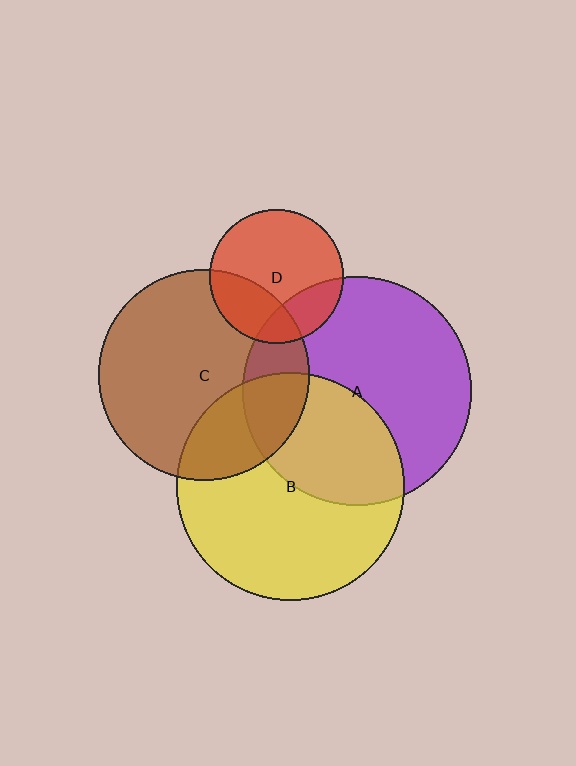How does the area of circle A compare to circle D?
Approximately 2.9 times.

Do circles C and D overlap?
Yes.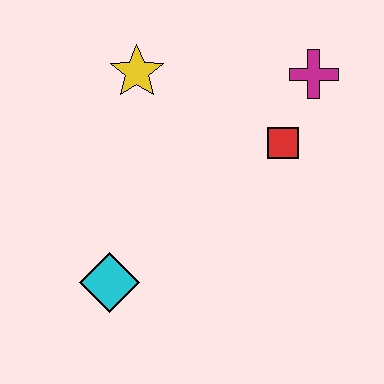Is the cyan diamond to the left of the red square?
Yes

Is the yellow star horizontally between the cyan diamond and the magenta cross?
Yes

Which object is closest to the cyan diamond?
The yellow star is closest to the cyan diamond.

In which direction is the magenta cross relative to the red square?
The magenta cross is above the red square.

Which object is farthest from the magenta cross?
The cyan diamond is farthest from the magenta cross.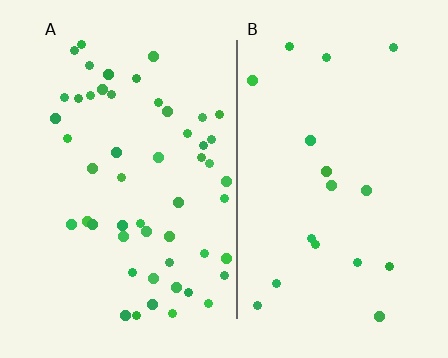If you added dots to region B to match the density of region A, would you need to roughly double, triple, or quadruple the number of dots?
Approximately triple.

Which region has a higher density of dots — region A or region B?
A (the left).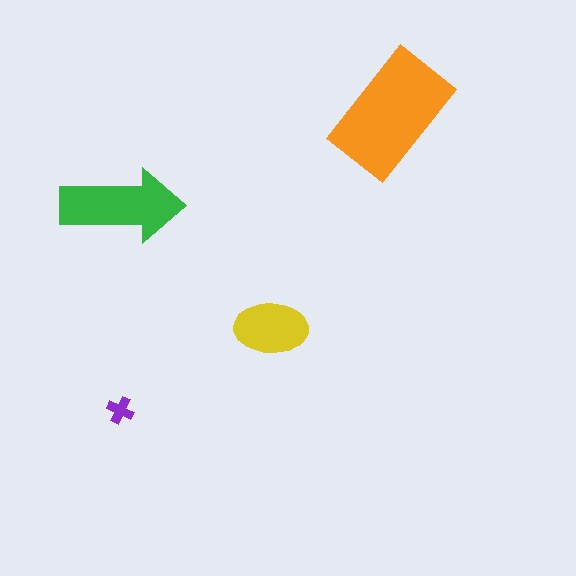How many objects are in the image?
There are 4 objects in the image.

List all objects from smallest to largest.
The purple cross, the yellow ellipse, the green arrow, the orange rectangle.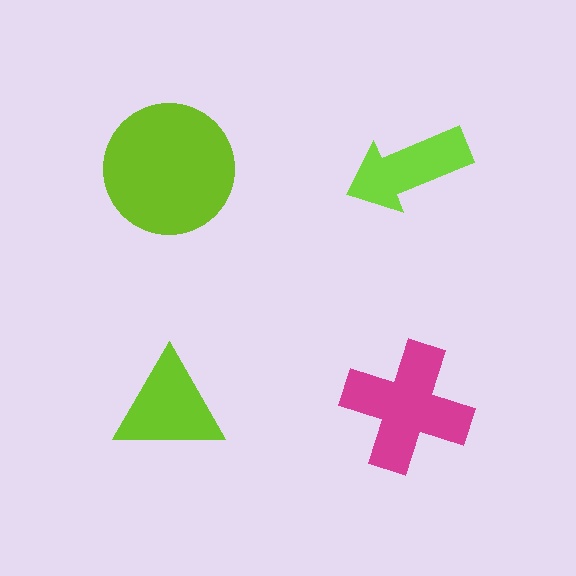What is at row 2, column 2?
A magenta cross.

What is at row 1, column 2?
A lime arrow.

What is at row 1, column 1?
A lime circle.